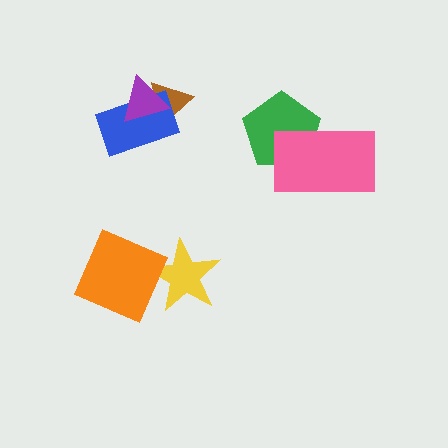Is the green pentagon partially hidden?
Yes, it is partially covered by another shape.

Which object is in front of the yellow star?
The orange diamond is in front of the yellow star.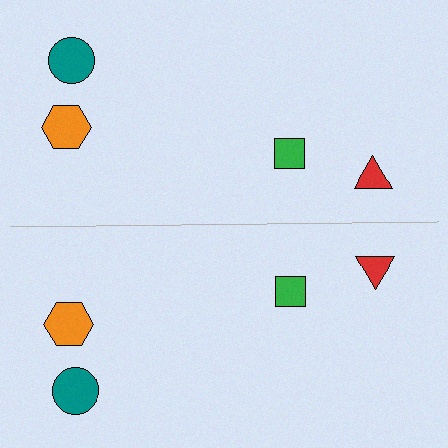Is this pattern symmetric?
Yes, this pattern has bilateral (reflection) symmetry.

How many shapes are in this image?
There are 8 shapes in this image.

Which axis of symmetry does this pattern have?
The pattern has a horizontal axis of symmetry running through the center of the image.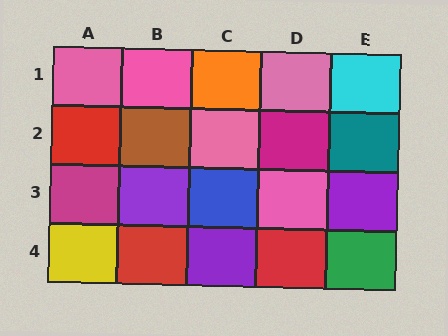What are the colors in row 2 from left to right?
Red, brown, pink, magenta, teal.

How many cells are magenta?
2 cells are magenta.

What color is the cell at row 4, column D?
Red.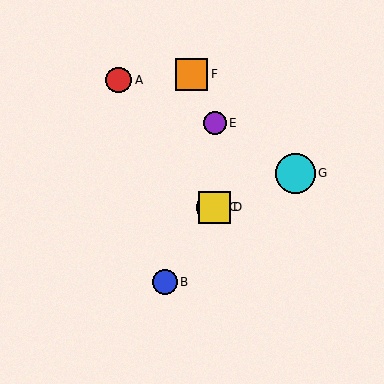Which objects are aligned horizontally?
Objects C, D are aligned horizontally.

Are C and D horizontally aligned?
Yes, both are at y≈207.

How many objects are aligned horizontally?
2 objects (C, D) are aligned horizontally.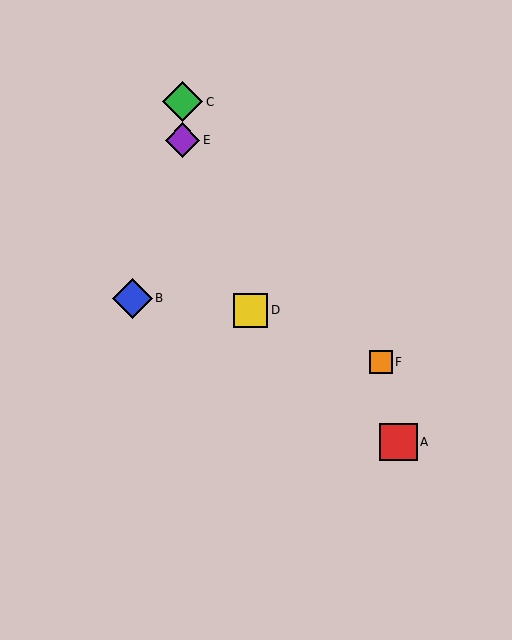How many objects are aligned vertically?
2 objects (C, E) are aligned vertically.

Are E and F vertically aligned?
No, E is at x≈183 and F is at x≈381.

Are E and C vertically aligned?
Yes, both are at x≈183.